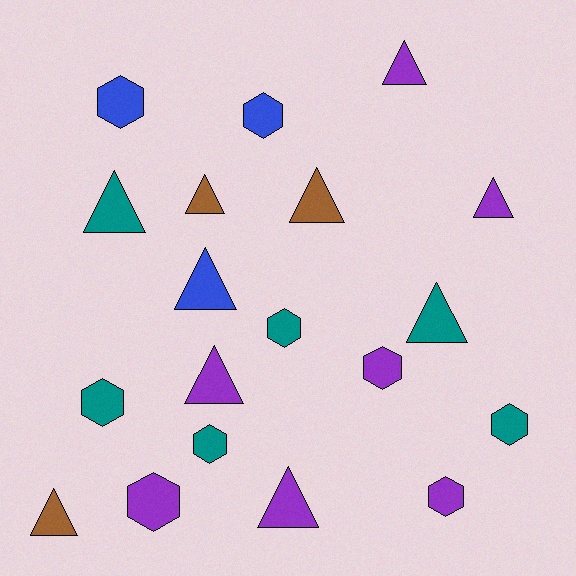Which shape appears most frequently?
Triangle, with 10 objects.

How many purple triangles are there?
There are 4 purple triangles.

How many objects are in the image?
There are 19 objects.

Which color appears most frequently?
Purple, with 7 objects.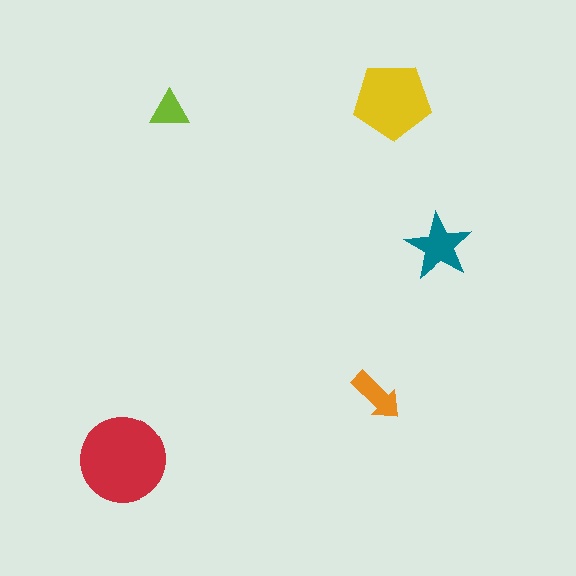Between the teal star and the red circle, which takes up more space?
The red circle.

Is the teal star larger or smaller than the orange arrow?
Larger.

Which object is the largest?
The red circle.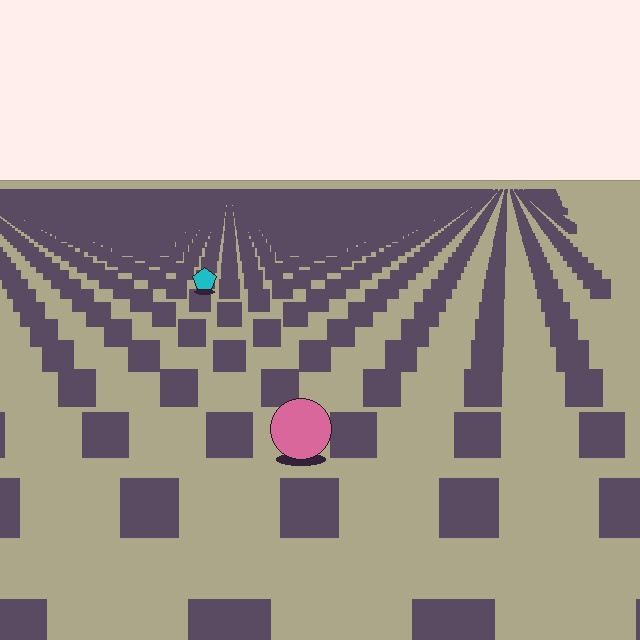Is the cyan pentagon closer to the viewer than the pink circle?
No. The pink circle is closer — you can tell from the texture gradient: the ground texture is coarser near it.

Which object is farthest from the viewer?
The cyan pentagon is farthest from the viewer. It appears smaller and the ground texture around it is denser.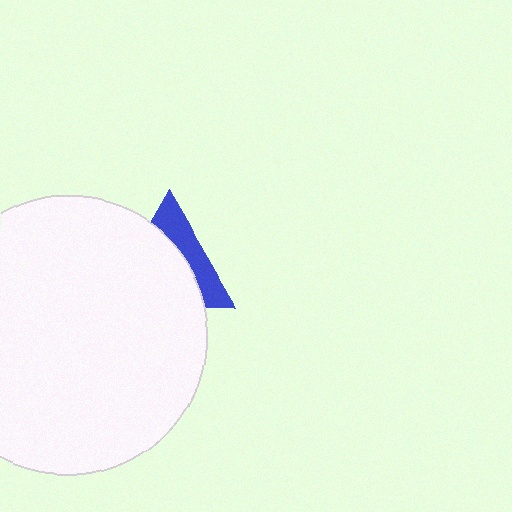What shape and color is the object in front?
The object in front is a white circle.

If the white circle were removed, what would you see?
You would see the complete blue triangle.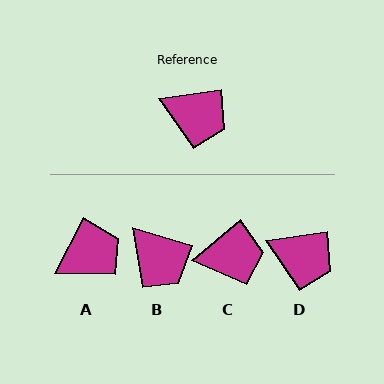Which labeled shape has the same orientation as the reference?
D.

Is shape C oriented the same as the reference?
No, it is off by about 31 degrees.